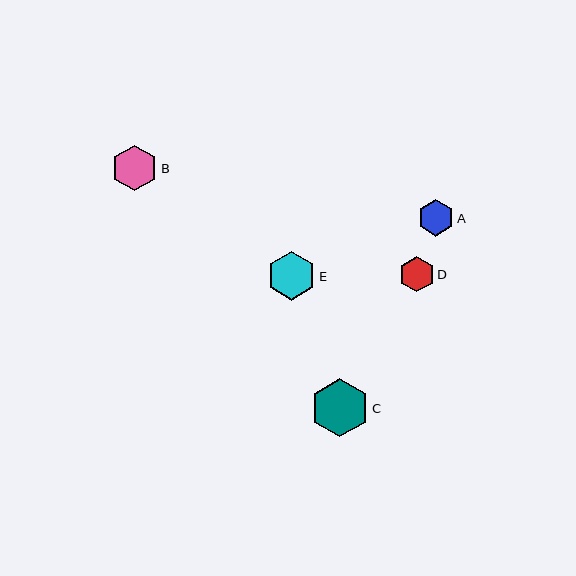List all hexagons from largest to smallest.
From largest to smallest: C, E, B, A, D.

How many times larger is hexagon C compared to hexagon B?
Hexagon C is approximately 1.3 times the size of hexagon B.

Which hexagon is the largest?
Hexagon C is the largest with a size of approximately 58 pixels.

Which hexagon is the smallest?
Hexagon D is the smallest with a size of approximately 35 pixels.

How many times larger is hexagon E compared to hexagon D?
Hexagon E is approximately 1.4 times the size of hexagon D.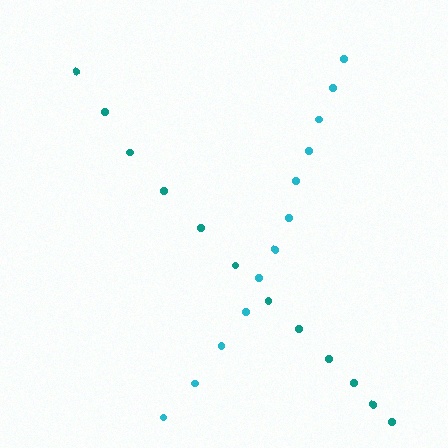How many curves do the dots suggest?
There are 2 distinct paths.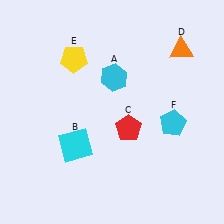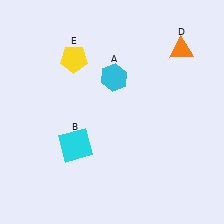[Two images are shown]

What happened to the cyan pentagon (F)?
The cyan pentagon (F) was removed in Image 2. It was in the bottom-right area of Image 1.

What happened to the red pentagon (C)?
The red pentagon (C) was removed in Image 2. It was in the bottom-right area of Image 1.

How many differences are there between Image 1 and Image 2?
There are 2 differences between the two images.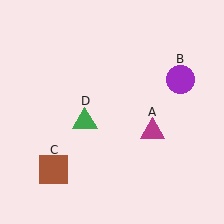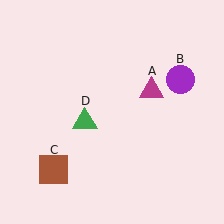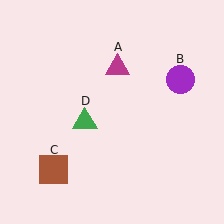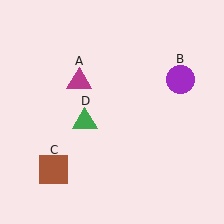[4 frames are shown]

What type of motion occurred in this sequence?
The magenta triangle (object A) rotated counterclockwise around the center of the scene.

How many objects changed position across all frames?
1 object changed position: magenta triangle (object A).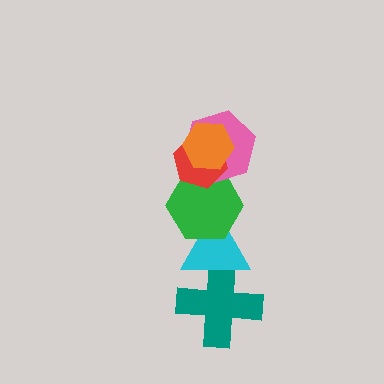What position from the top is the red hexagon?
The red hexagon is 2nd from the top.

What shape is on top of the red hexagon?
The orange hexagon is on top of the red hexagon.